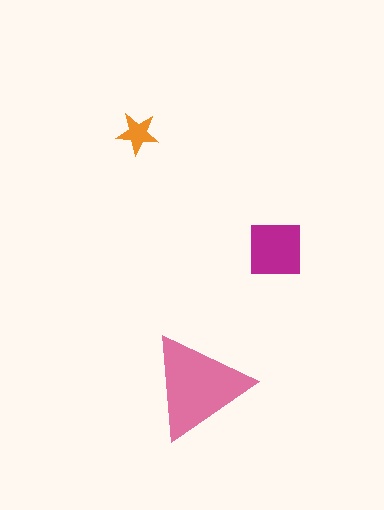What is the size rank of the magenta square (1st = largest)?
2nd.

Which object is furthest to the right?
The magenta square is rightmost.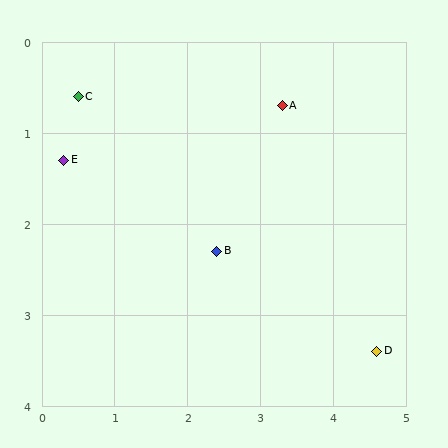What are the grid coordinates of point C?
Point C is at approximately (0.5, 0.6).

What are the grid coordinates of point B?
Point B is at approximately (2.4, 2.3).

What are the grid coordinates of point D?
Point D is at approximately (4.6, 3.4).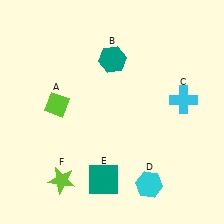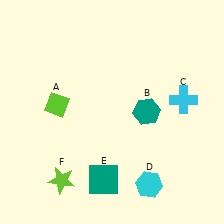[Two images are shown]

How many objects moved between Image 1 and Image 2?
1 object moved between the two images.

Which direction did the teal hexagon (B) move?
The teal hexagon (B) moved down.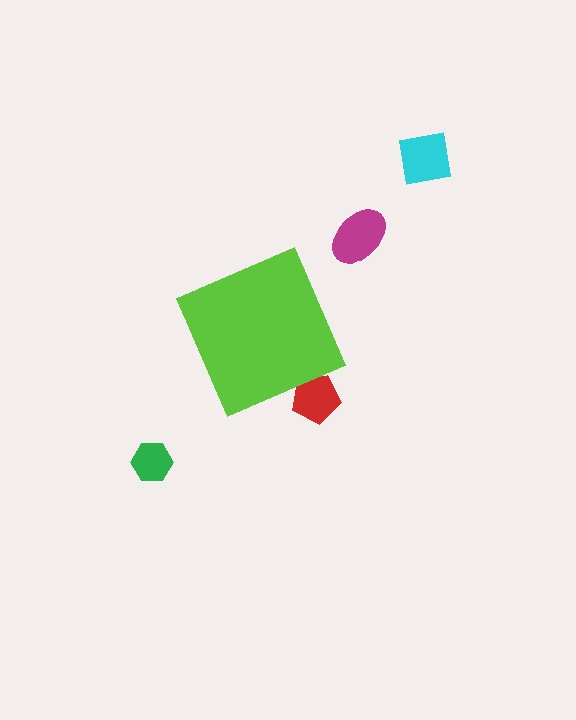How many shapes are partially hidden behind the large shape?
1 shape is partially hidden.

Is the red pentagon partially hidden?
Yes, the red pentagon is partially hidden behind the lime diamond.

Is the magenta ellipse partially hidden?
No, the magenta ellipse is fully visible.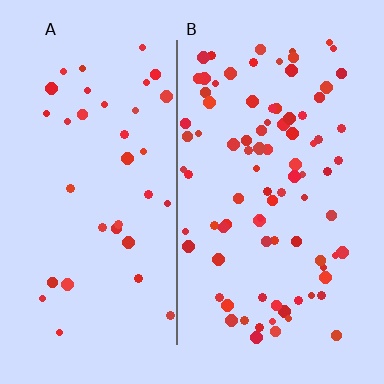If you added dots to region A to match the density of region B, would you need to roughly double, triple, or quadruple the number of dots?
Approximately double.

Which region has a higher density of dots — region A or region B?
B (the right).